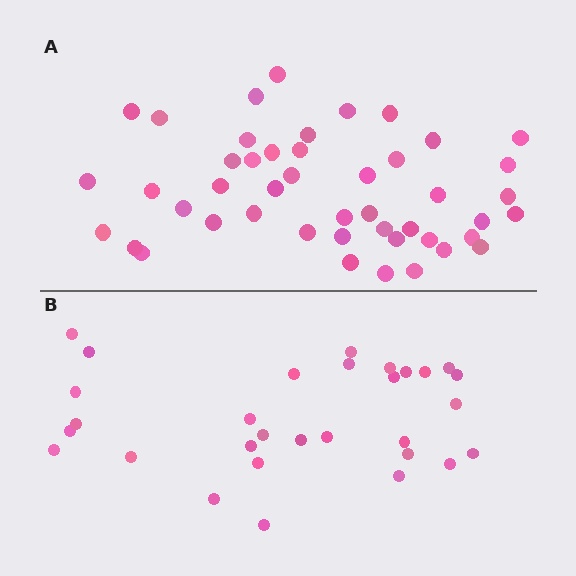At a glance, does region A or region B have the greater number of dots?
Region A (the top region) has more dots.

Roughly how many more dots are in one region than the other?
Region A has approximately 15 more dots than region B.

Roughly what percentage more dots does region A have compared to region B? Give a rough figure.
About 55% more.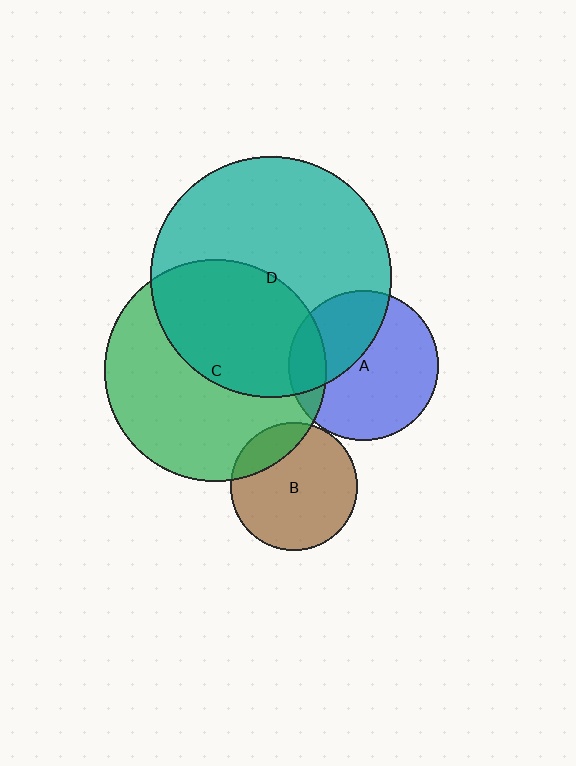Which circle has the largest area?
Circle D (teal).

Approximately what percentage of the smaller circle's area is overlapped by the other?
Approximately 45%.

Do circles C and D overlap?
Yes.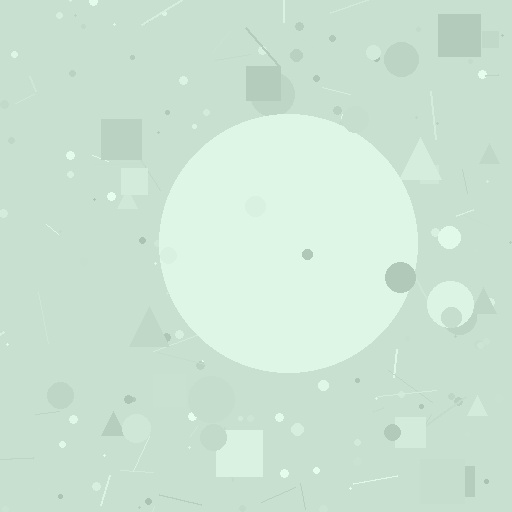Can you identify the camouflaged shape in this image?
The camouflaged shape is a circle.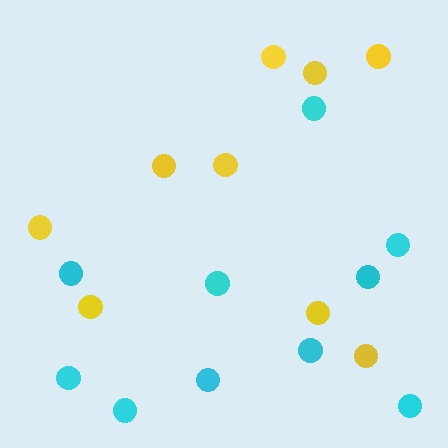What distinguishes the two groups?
There are 2 groups: one group of cyan circles (10) and one group of yellow circles (9).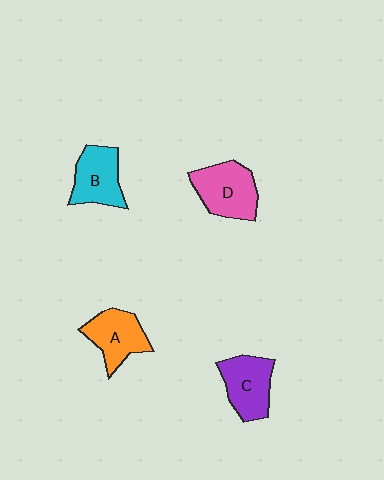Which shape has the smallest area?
Shape A (orange).